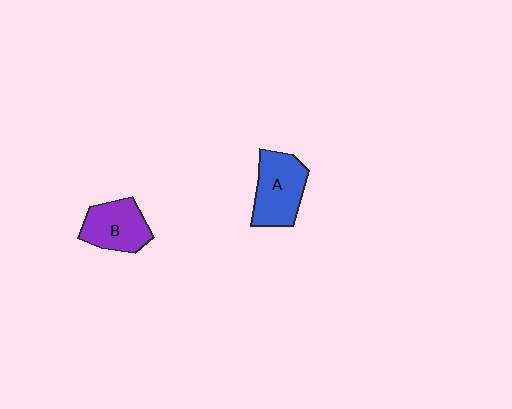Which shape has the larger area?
Shape A (blue).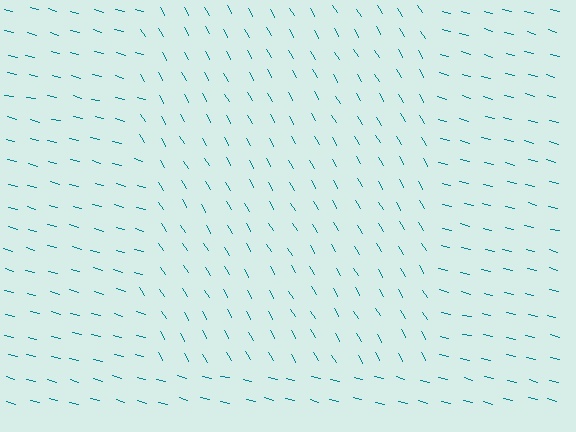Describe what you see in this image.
The image is filled with small teal line segments. A rectangle region in the image has lines oriented differently from the surrounding lines, creating a visible texture boundary.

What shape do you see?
I see a rectangle.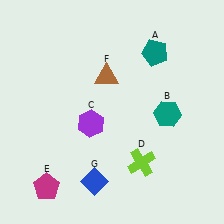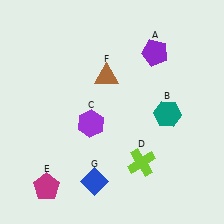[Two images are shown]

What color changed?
The pentagon (A) changed from teal in Image 1 to purple in Image 2.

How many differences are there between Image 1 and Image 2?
There is 1 difference between the two images.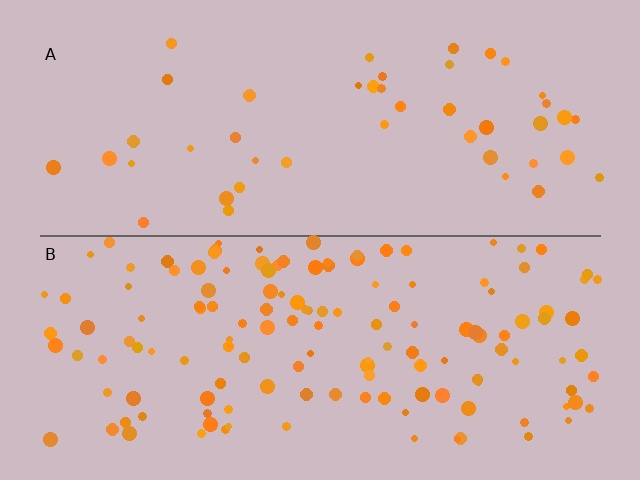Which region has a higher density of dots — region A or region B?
B (the bottom).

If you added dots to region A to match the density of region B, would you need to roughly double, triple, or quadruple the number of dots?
Approximately triple.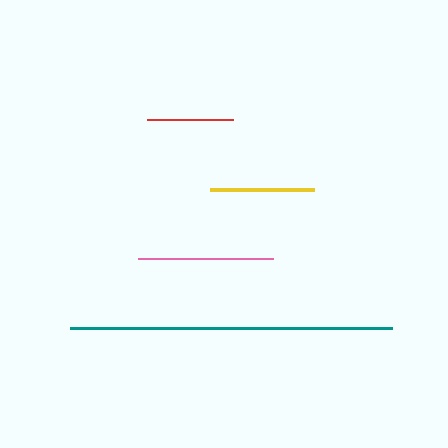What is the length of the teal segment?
The teal segment is approximately 322 pixels long.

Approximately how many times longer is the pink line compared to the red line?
The pink line is approximately 1.6 times the length of the red line.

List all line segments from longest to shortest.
From longest to shortest: teal, pink, yellow, red.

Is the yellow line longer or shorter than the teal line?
The teal line is longer than the yellow line.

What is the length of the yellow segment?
The yellow segment is approximately 104 pixels long.